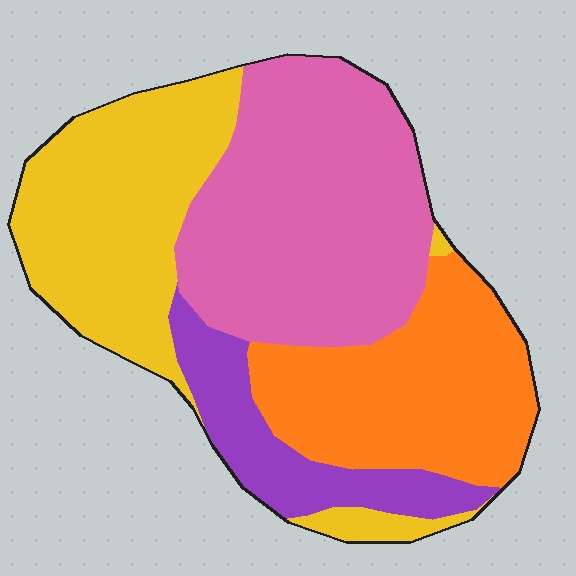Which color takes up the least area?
Purple, at roughly 10%.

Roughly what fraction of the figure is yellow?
Yellow takes up about one quarter (1/4) of the figure.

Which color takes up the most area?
Pink, at roughly 35%.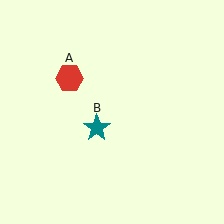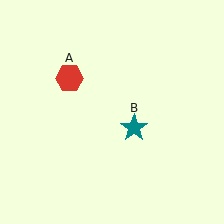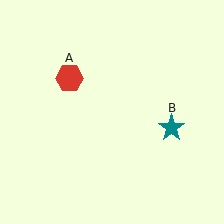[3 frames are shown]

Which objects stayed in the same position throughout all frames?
Red hexagon (object A) remained stationary.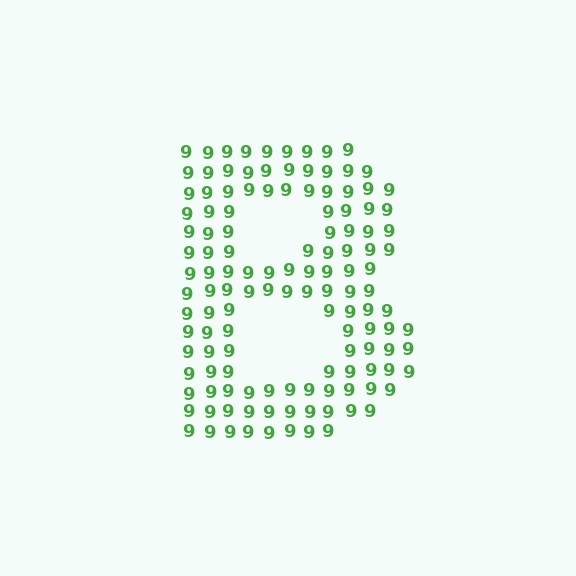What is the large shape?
The large shape is the letter B.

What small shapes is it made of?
It is made of small digit 9's.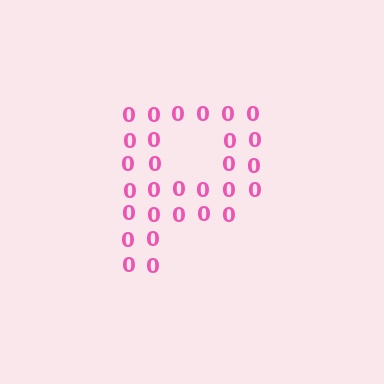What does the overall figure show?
The overall figure shows the letter P.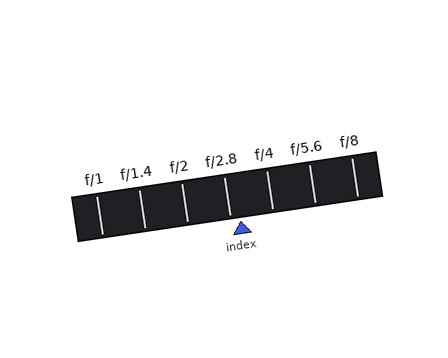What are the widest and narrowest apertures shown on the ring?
The widest aperture shown is f/1 and the narrowest is f/8.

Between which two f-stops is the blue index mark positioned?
The index mark is between f/2.8 and f/4.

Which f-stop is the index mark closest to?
The index mark is closest to f/2.8.